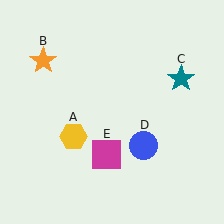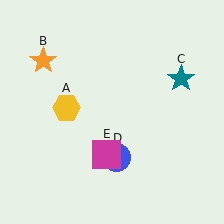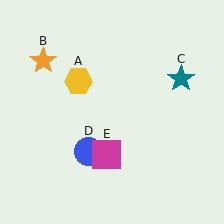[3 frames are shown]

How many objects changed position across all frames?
2 objects changed position: yellow hexagon (object A), blue circle (object D).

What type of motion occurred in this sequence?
The yellow hexagon (object A), blue circle (object D) rotated clockwise around the center of the scene.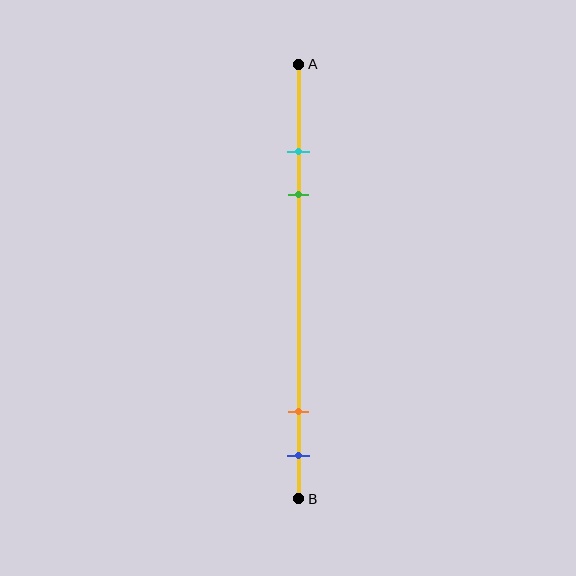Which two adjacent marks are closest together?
The cyan and green marks are the closest adjacent pair.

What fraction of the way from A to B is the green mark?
The green mark is approximately 30% (0.3) of the way from A to B.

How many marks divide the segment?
There are 4 marks dividing the segment.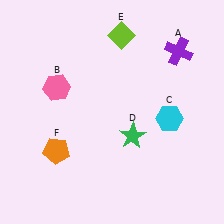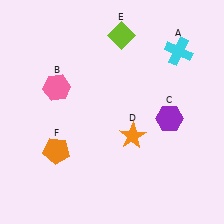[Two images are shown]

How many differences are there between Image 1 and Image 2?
There are 3 differences between the two images.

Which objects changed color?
A changed from purple to cyan. C changed from cyan to purple. D changed from green to orange.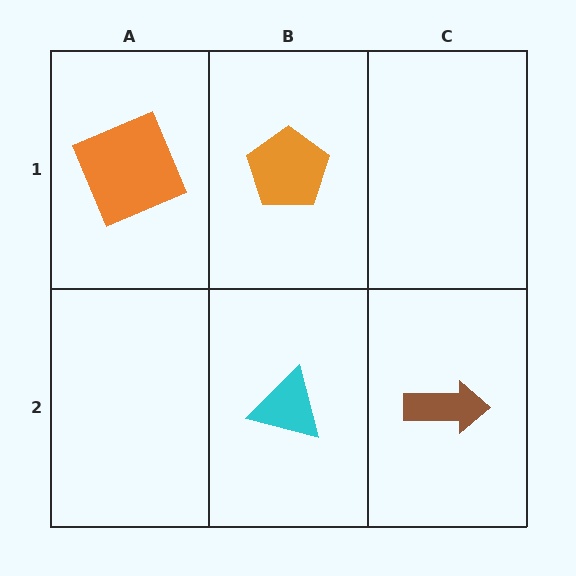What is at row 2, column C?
A brown arrow.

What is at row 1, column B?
An orange pentagon.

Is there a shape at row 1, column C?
No, that cell is empty.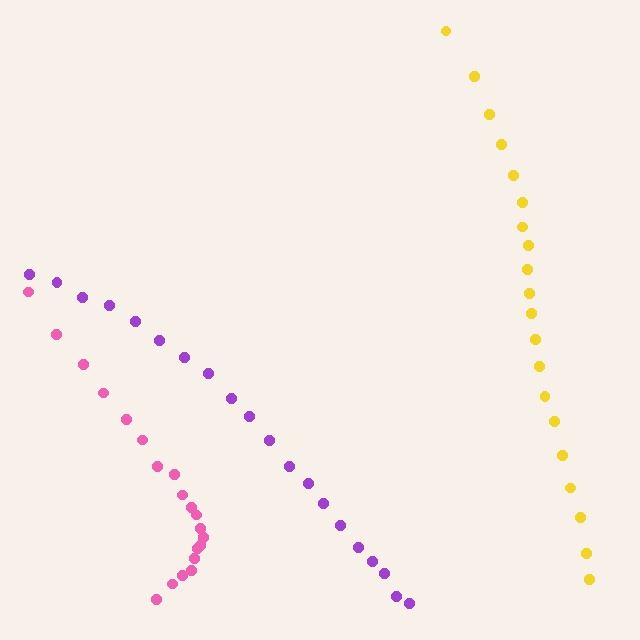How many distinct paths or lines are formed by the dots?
There are 3 distinct paths.